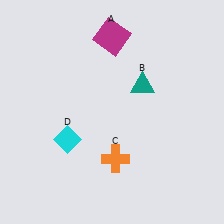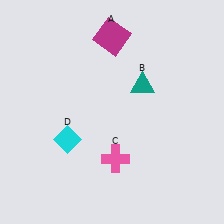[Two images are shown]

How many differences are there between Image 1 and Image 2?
There is 1 difference between the two images.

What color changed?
The cross (C) changed from orange in Image 1 to pink in Image 2.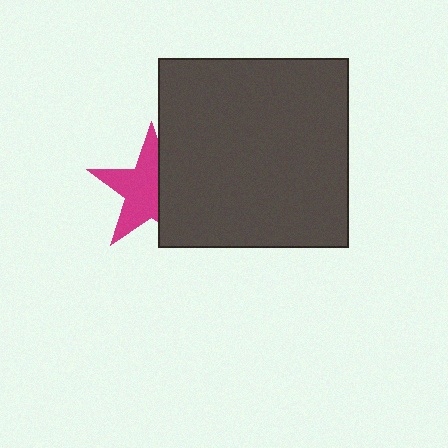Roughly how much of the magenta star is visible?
About half of it is visible (roughly 60%).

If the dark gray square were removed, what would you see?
You would see the complete magenta star.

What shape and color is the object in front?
The object in front is a dark gray square.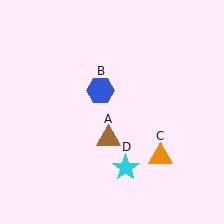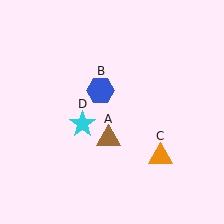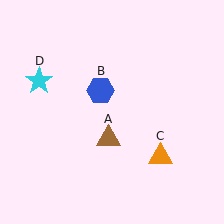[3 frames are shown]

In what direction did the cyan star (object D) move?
The cyan star (object D) moved up and to the left.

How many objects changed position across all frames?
1 object changed position: cyan star (object D).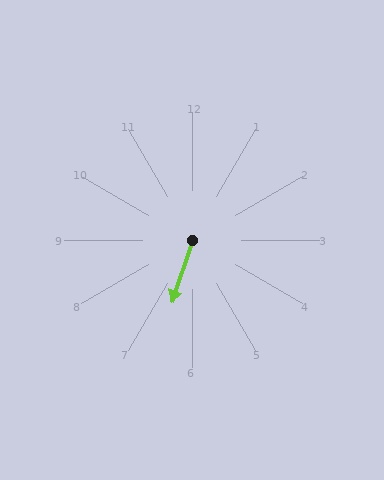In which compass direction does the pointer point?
South.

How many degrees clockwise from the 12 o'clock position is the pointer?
Approximately 198 degrees.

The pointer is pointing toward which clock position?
Roughly 7 o'clock.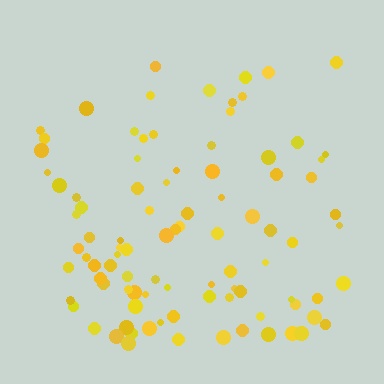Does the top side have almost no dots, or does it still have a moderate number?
Still a moderate number, just noticeably fewer than the bottom.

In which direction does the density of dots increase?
From top to bottom, with the bottom side densest.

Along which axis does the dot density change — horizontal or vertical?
Vertical.